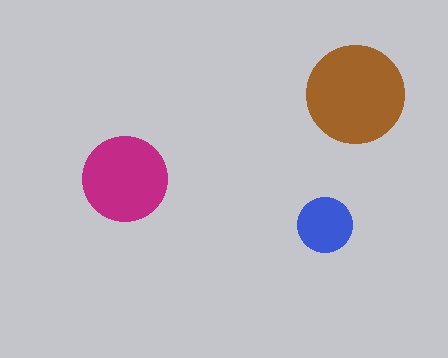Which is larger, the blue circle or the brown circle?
The brown one.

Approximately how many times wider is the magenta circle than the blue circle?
About 1.5 times wider.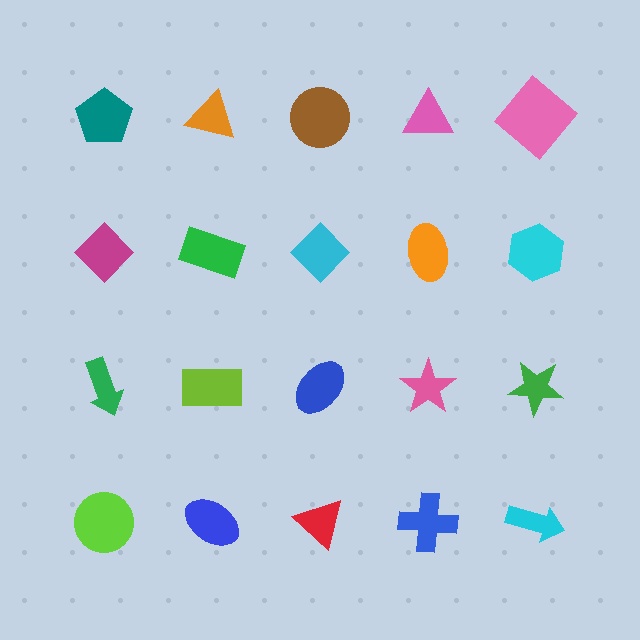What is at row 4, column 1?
A lime circle.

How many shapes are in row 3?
5 shapes.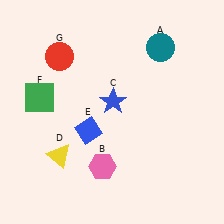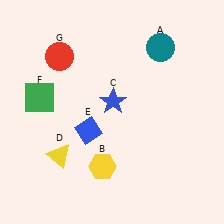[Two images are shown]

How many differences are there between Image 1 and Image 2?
There is 1 difference between the two images.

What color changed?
The hexagon (B) changed from pink in Image 1 to yellow in Image 2.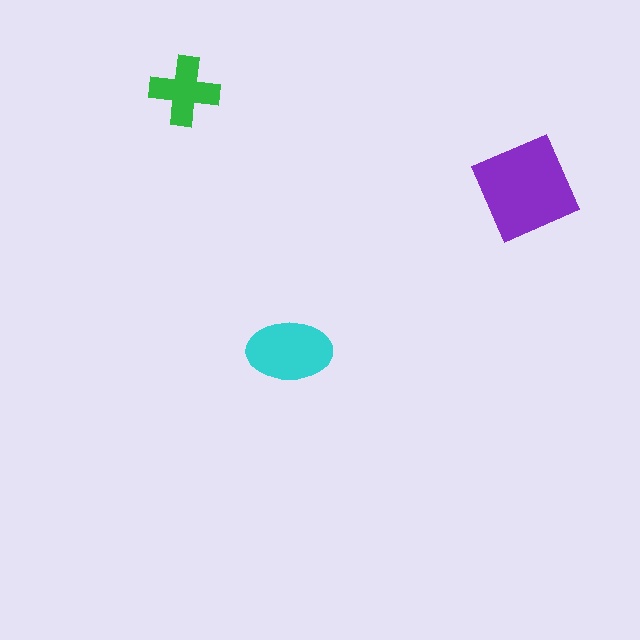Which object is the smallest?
The green cross.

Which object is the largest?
The purple diamond.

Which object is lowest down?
The cyan ellipse is bottommost.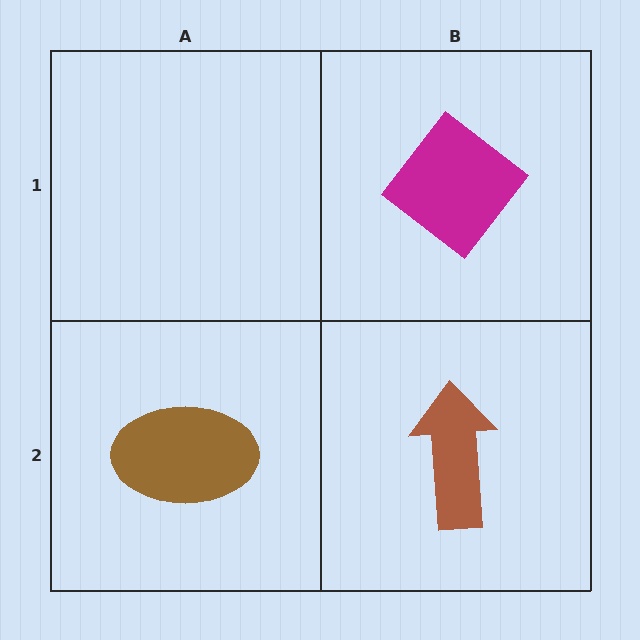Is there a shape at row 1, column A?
No, that cell is empty.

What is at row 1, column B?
A magenta diamond.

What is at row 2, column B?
A brown arrow.